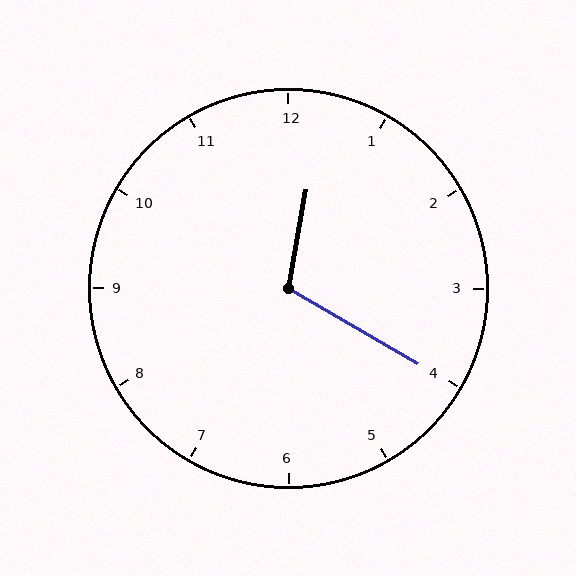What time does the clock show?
12:20.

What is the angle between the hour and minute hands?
Approximately 110 degrees.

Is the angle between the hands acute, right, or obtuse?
It is obtuse.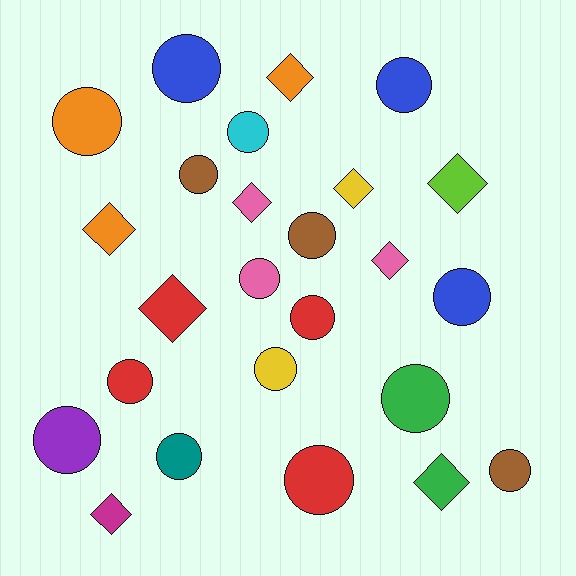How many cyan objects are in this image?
There is 1 cyan object.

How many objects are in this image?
There are 25 objects.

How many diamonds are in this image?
There are 9 diamonds.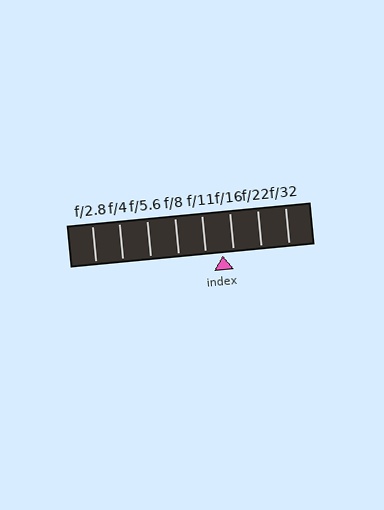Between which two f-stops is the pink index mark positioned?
The index mark is between f/11 and f/16.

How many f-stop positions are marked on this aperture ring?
There are 8 f-stop positions marked.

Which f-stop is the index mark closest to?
The index mark is closest to f/16.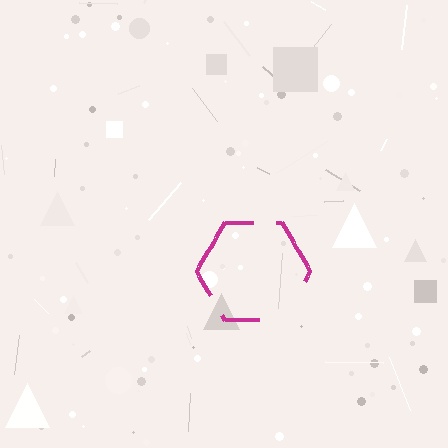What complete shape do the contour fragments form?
The contour fragments form a hexagon.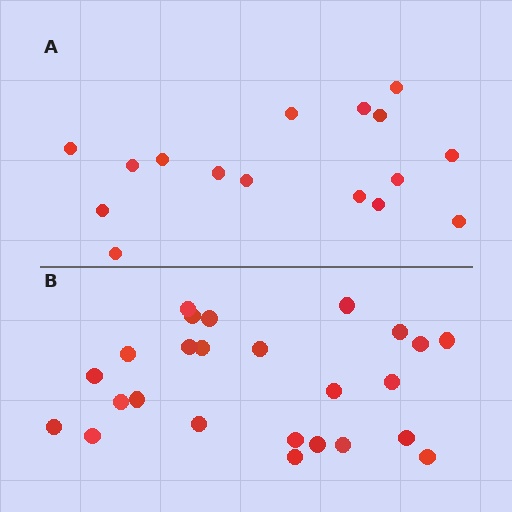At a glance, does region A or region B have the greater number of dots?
Region B (the bottom region) has more dots.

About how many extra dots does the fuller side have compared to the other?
Region B has roughly 8 or so more dots than region A.